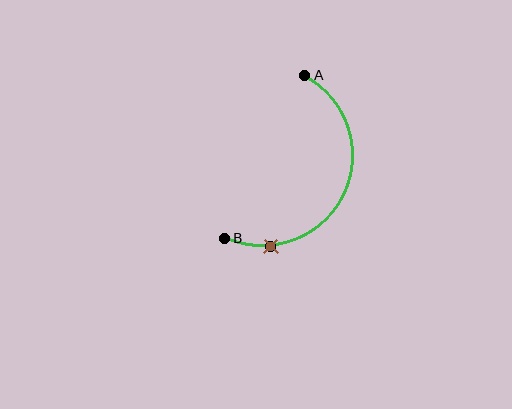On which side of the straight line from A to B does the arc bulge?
The arc bulges to the right of the straight line connecting A and B.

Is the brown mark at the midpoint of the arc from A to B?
No. The brown mark lies on the arc but is closer to endpoint B. The arc midpoint would be at the point on the curve equidistant along the arc from both A and B.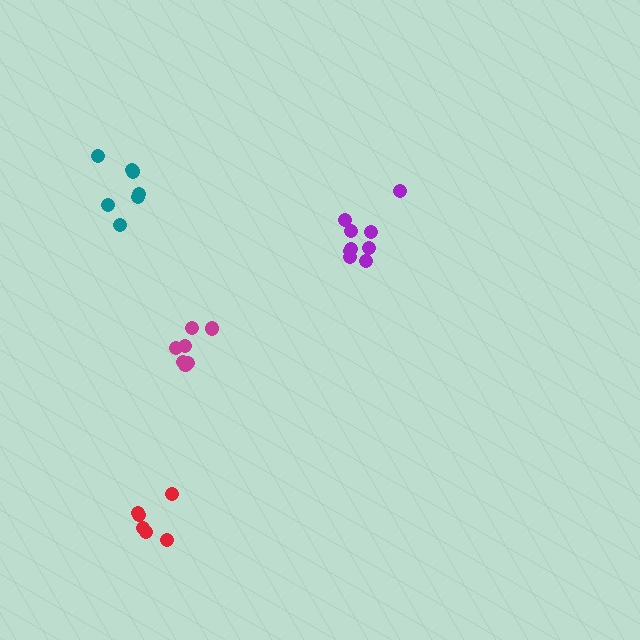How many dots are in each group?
Group 1: 6 dots, Group 2: 7 dots, Group 3: 9 dots, Group 4: 7 dots (29 total).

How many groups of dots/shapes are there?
There are 4 groups.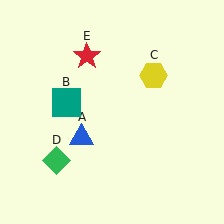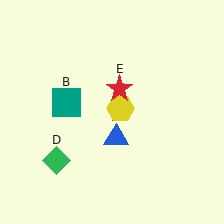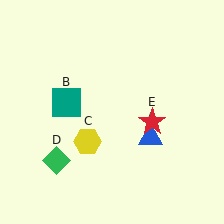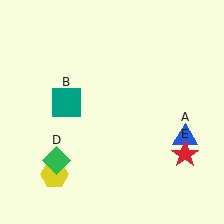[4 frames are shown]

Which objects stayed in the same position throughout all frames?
Teal square (object B) and green diamond (object D) remained stationary.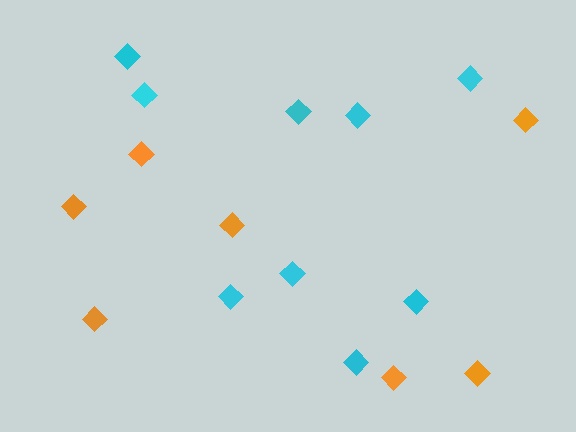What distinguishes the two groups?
There are 2 groups: one group of cyan diamonds (9) and one group of orange diamonds (7).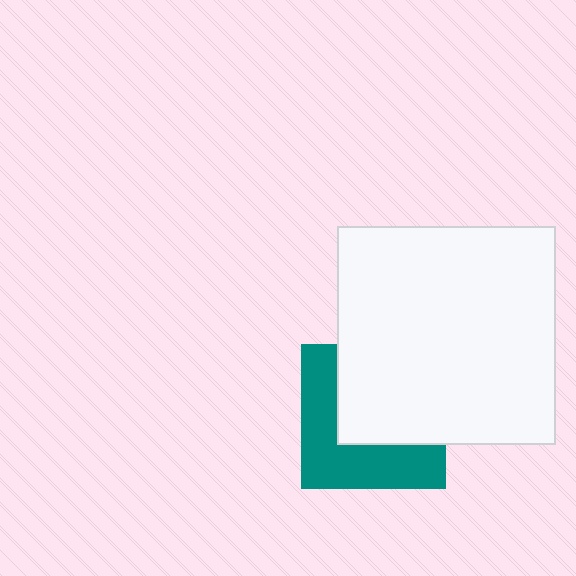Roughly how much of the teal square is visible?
About half of it is visible (roughly 48%).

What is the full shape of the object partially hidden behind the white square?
The partially hidden object is a teal square.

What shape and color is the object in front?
The object in front is a white square.